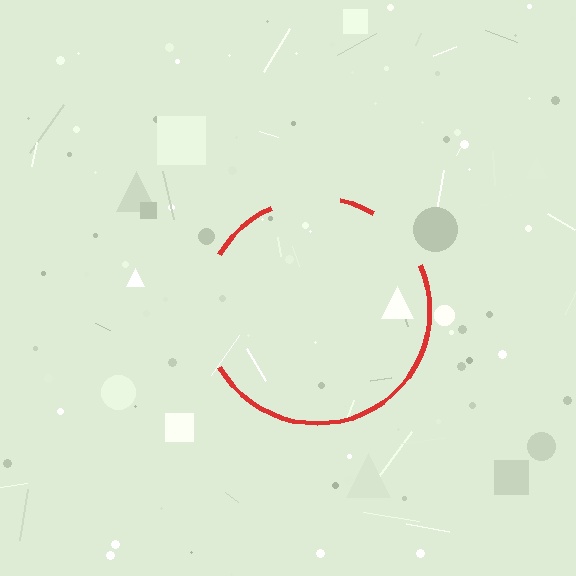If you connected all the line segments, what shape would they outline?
They would outline a circle.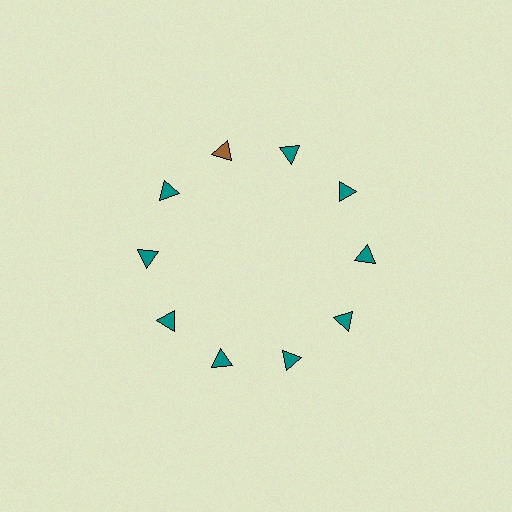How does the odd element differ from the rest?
It has a different color: brown instead of teal.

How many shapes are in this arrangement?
There are 10 shapes arranged in a ring pattern.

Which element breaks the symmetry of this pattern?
The brown triangle at roughly the 11 o'clock position breaks the symmetry. All other shapes are teal triangles.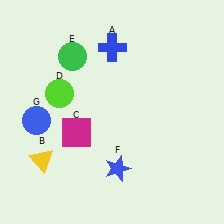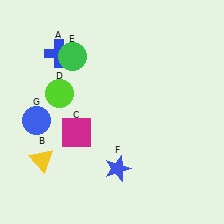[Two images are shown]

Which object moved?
The blue cross (A) moved left.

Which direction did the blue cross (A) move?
The blue cross (A) moved left.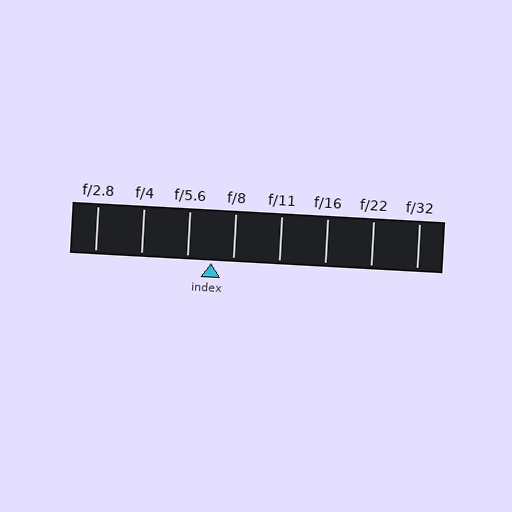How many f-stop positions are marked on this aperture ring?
There are 8 f-stop positions marked.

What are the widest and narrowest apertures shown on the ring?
The widest aperture shown is f/2.8 and the narrowest is f/32.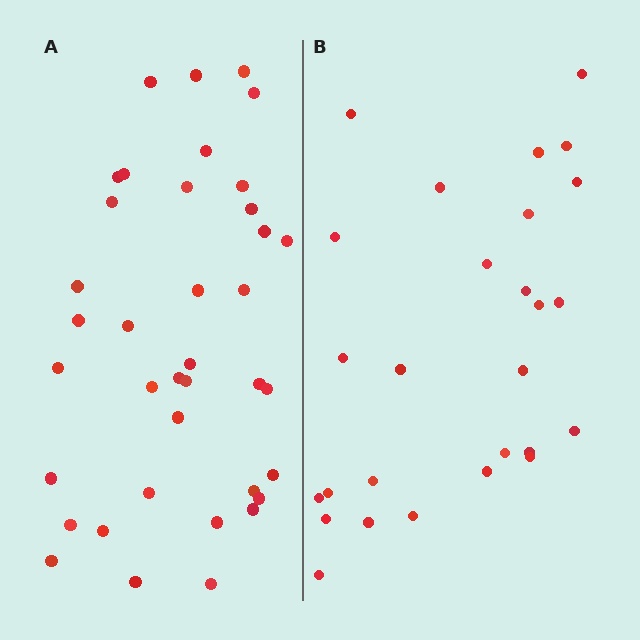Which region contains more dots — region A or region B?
Region A (the left region) has more dots.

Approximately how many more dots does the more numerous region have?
Region A has roughly 12 or so more dots than region B.